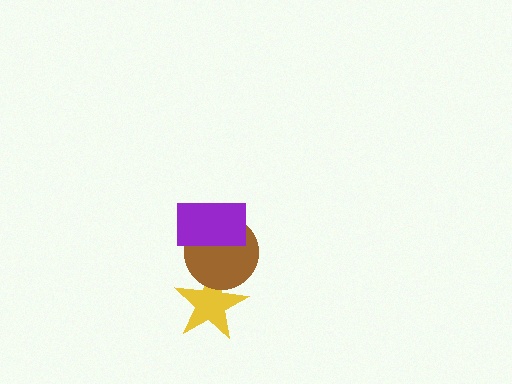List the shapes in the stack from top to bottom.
From top to bottom: the purple rectangle, the brown circle, the yellow star.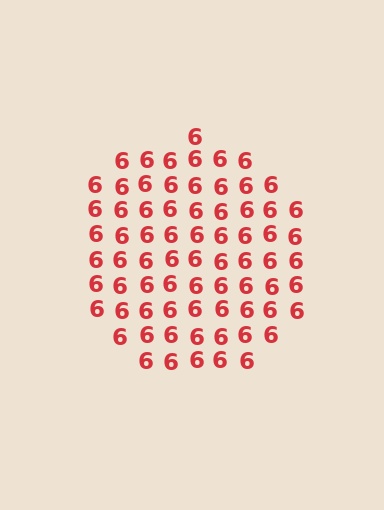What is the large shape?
The large shape is a circle.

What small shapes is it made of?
It is made of small digit 6's.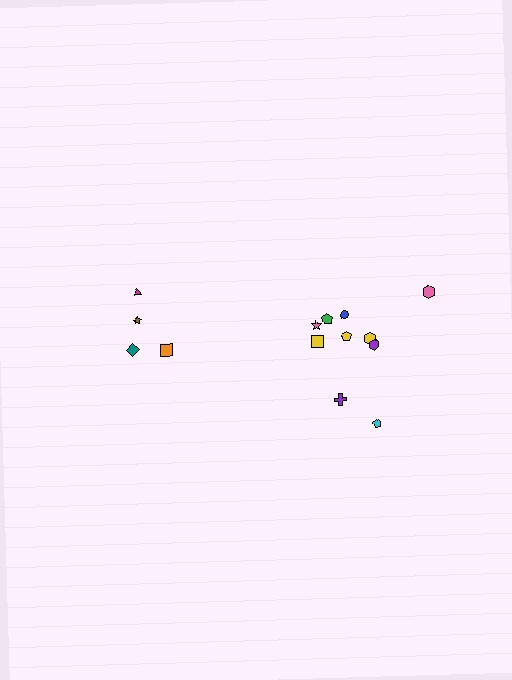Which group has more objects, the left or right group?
The right group.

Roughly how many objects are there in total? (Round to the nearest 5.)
Roughly 15 objects in total.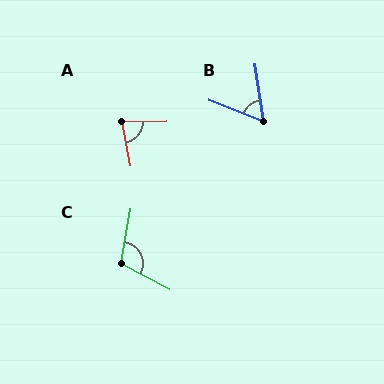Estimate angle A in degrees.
Approximately 81 degrees.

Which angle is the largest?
C, at approximately 107 degrees.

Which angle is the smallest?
B, at approximately 60 degrees.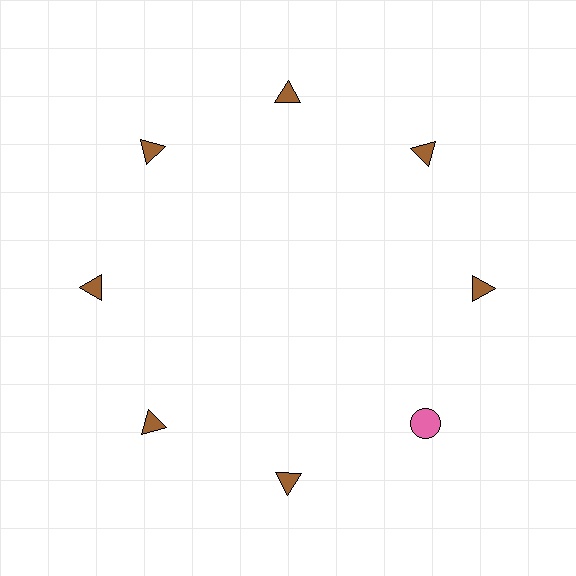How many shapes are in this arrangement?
There are 8 shapes arranged in a ring pattern.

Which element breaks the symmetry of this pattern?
The pink circle at roughly the 4 o'clock position breaks the symmetry. All other shapes are brown triangles.